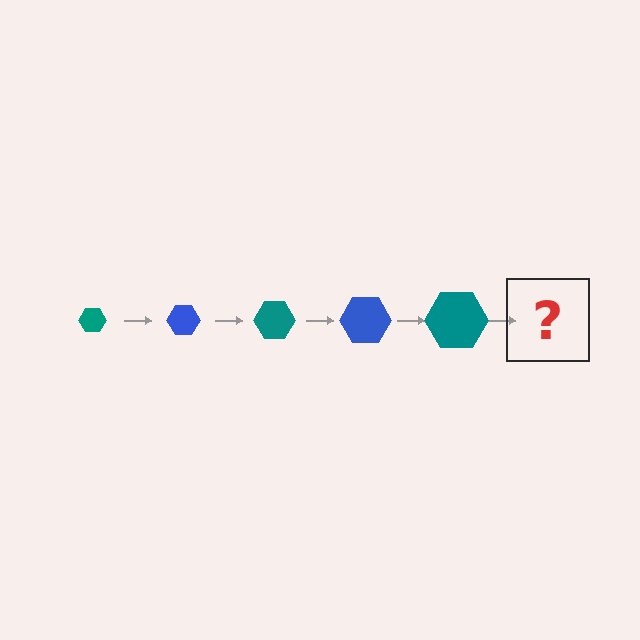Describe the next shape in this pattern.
It should be a blue hexagon, larger than the previous one.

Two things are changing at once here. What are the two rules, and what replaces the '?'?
The two rules are that the hexagon grows larger each step and the color cycles through teal and blue. The '?' should be a blue hexagon, larger than the previous one.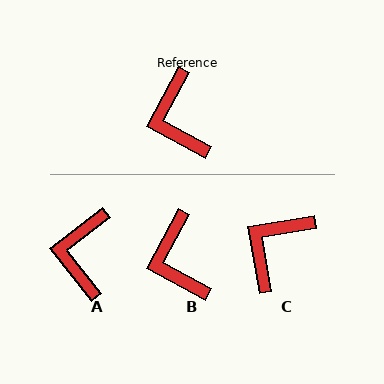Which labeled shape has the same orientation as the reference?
B.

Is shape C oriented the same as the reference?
No, it is off by about 52 degrees.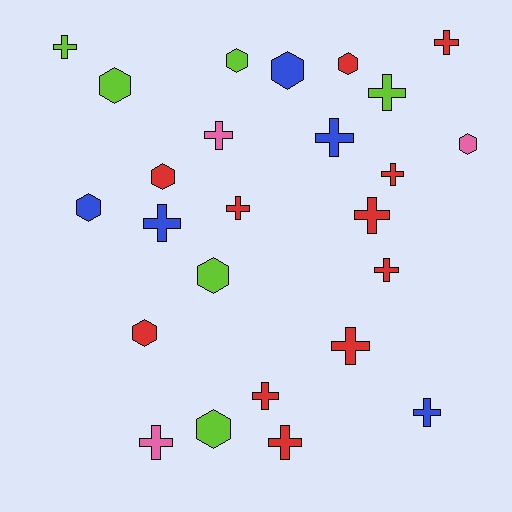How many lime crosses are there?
There are 2 lime crosses.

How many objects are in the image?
There are 25 objects.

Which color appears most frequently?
Red, with 11 objects.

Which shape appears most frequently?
Cross, with 15 objects.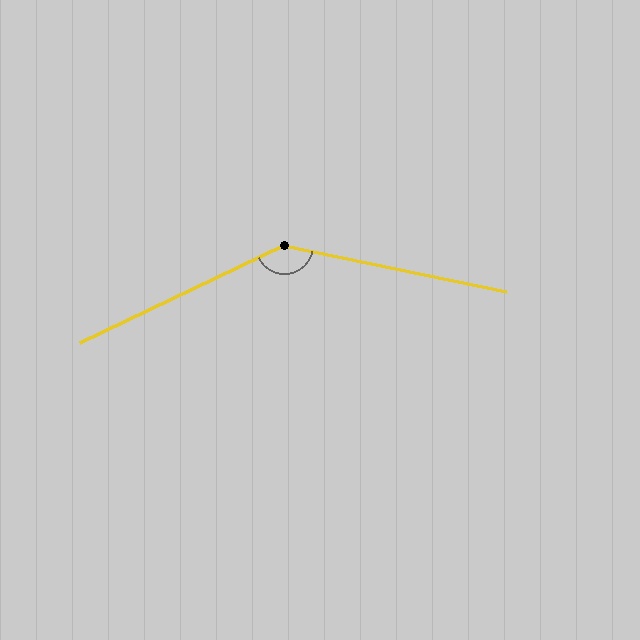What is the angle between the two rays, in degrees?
Approximately 143 degrees.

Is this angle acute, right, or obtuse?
It is obtuse.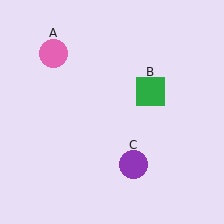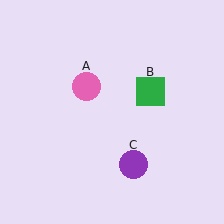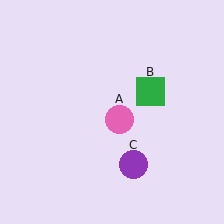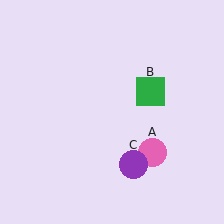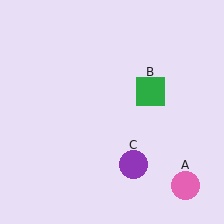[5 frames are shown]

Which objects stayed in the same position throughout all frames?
Green square (object B) and purple circle (object C) remained stationary.